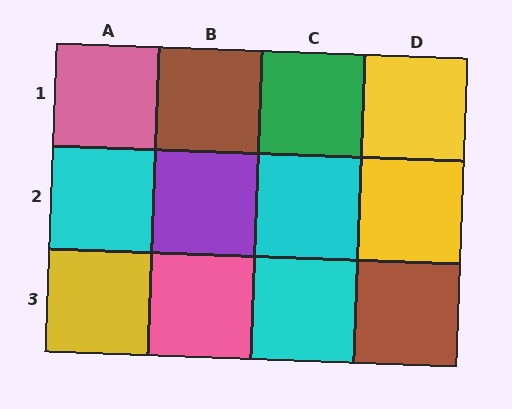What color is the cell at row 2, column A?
Cyan.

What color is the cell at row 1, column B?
Brown.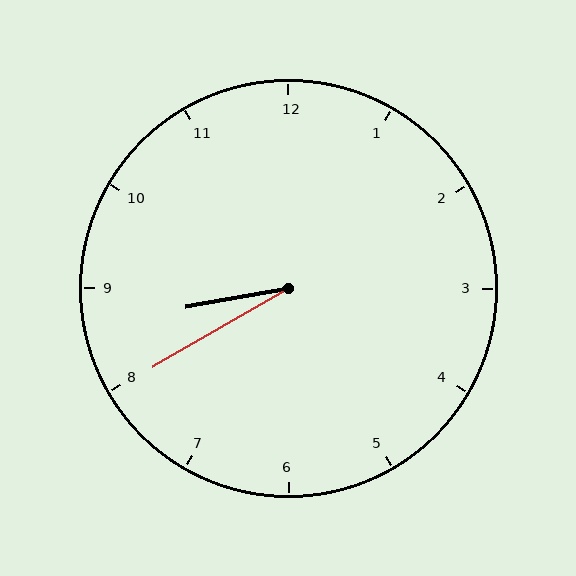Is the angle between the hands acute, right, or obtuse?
It is acute.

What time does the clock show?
8:40.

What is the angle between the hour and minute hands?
Approximately 20 degrees.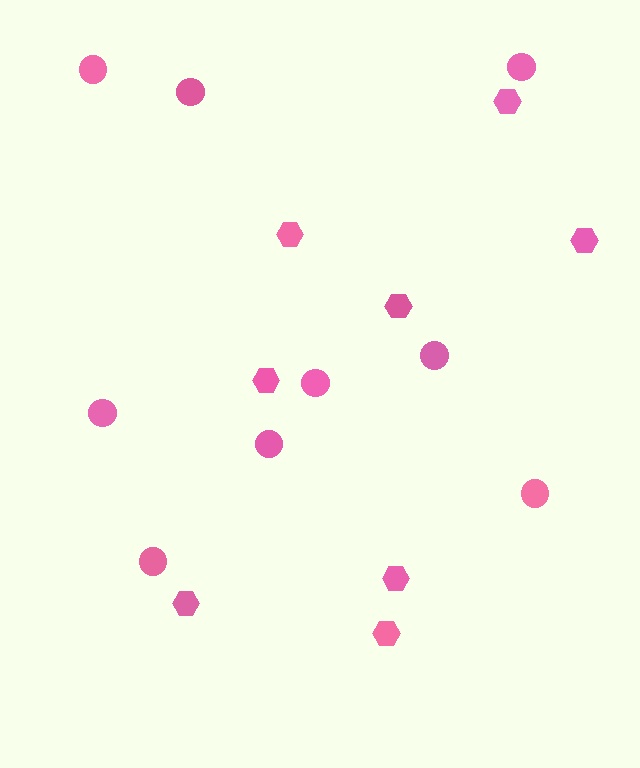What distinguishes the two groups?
There are 2 groups: one group of circles (9) and one group of hexagons (8).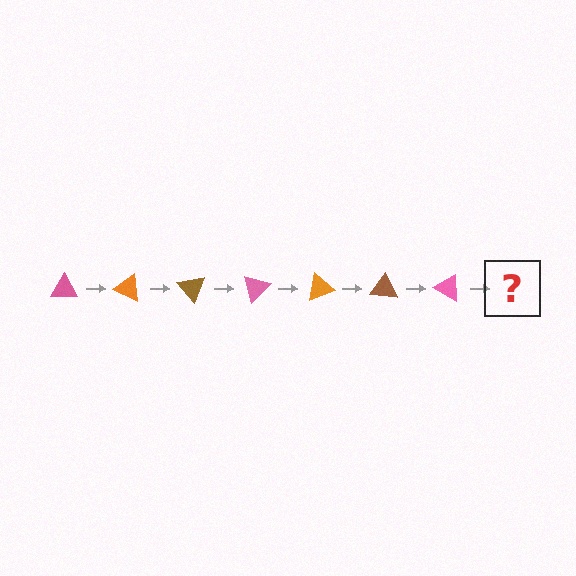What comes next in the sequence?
The next element should be an orange triangle, rotated 175 degrees from the start.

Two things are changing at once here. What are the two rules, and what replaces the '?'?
The two rules are that it rotates 25 degrees each step and the color cycles through pink, orange, and brown. The '?' should be an orange triangle, rotated 175 degrees from the start.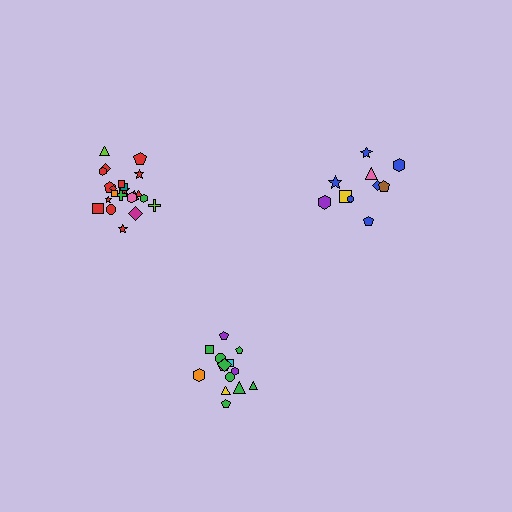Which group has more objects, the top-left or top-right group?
The top-left group.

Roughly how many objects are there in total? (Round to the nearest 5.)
Roughly 45 objects in total.